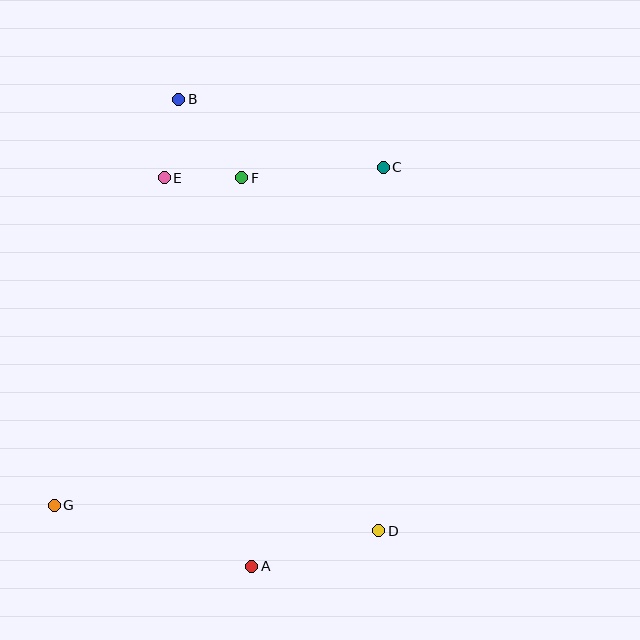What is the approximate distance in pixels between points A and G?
The distance between A and G is approximately 207 pixels.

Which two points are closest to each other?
Points E and F are closest to each other.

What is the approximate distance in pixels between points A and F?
The distance between A and F is approximately 389 pixels.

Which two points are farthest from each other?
Points B and D are farthest from each other.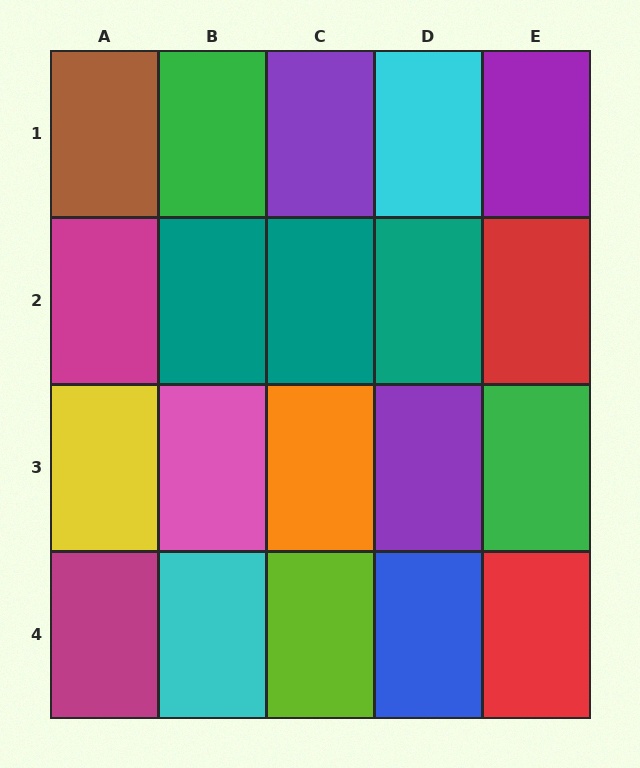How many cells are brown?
1 cell is brown.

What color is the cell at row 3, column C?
Orange.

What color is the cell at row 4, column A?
Magenta.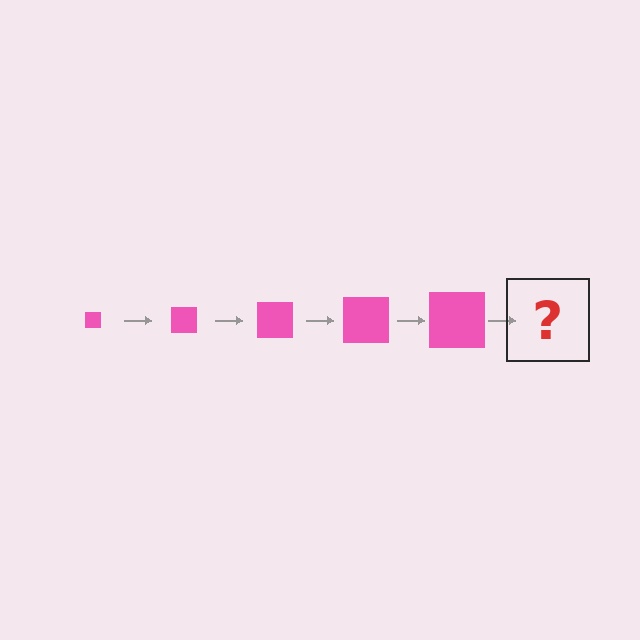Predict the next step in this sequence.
The next step is a pink square, larger than the previous one.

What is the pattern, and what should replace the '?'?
The pattern is that the square gets progressively larger each step. The '?' should be a pink square, larger than the previous one.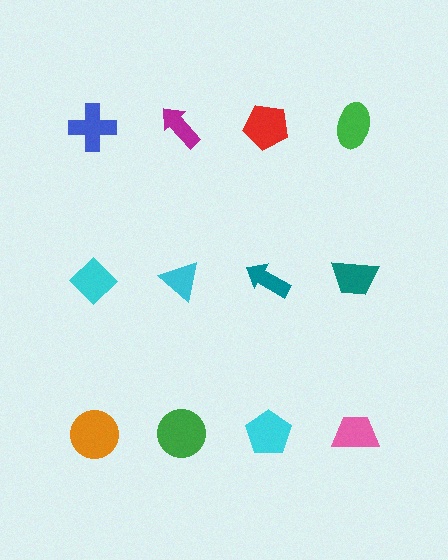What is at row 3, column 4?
A pink trapezoid.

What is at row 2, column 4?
A teal trapezoid.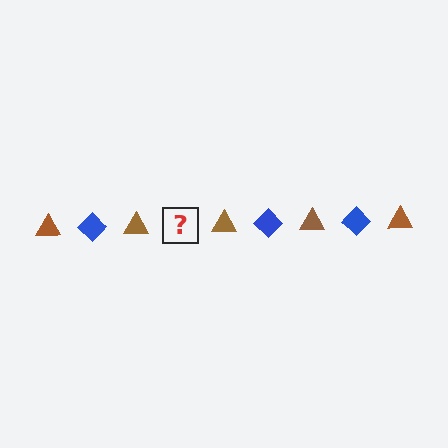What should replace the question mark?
The question mark should be replaced with a blue diamond.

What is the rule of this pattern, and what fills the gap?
The rule is that the pattern alternates between brown triangle and blue diamond. The gap should be filled with a blue diamond.